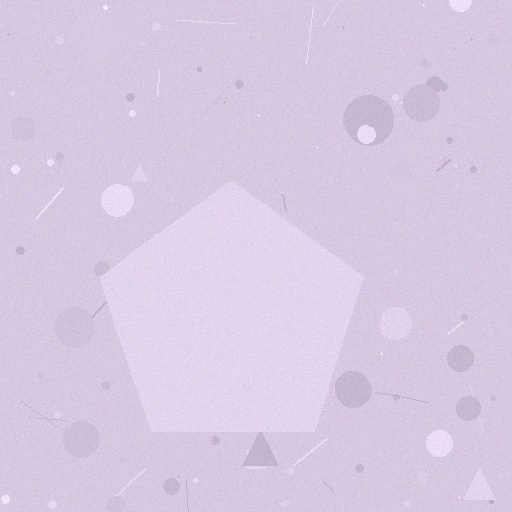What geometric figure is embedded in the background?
A pentagon is embedded in the background.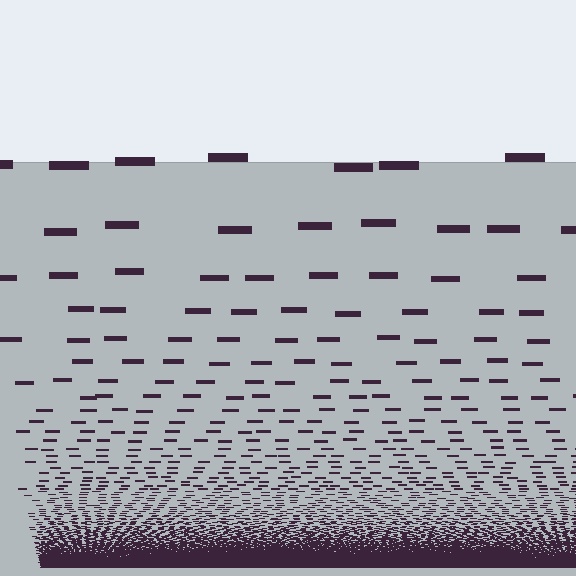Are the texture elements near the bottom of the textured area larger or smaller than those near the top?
Smaller. The gradient is inverted — elements near the bottom are smaller and denser.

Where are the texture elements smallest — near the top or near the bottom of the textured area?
Near the bottom.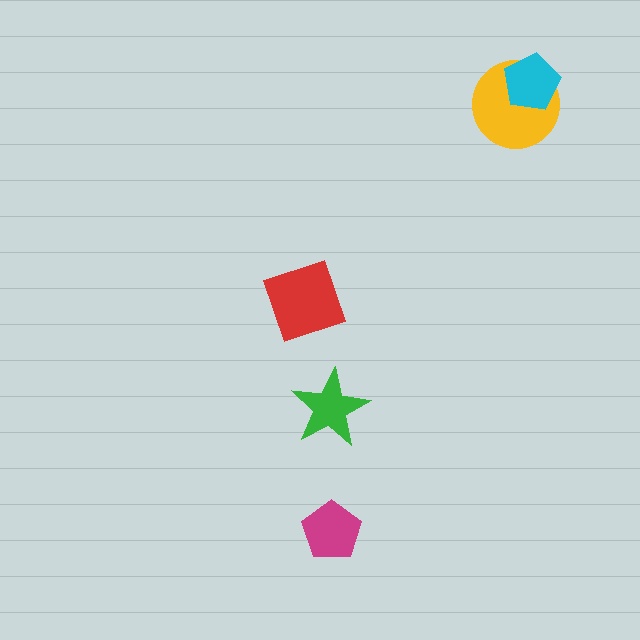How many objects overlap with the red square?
0 objects overlap with the red square.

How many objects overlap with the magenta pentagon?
0 objects overlap with the magenta pentagon.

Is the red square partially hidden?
No, no other shape covers it.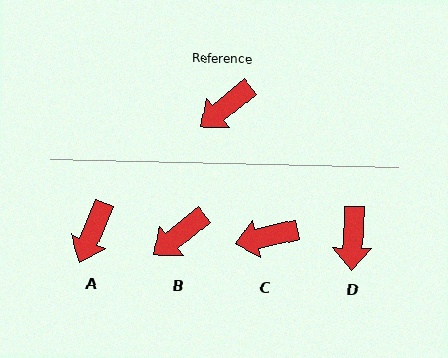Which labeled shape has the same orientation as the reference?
B.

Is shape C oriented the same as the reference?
No, it is off by about 26 degrees.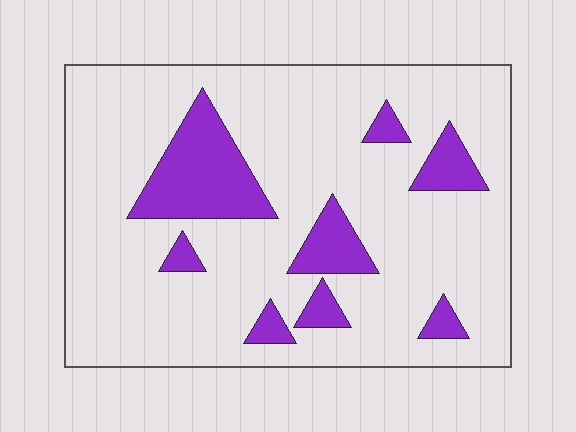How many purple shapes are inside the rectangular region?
8.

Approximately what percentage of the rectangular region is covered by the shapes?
Approximately 15%.